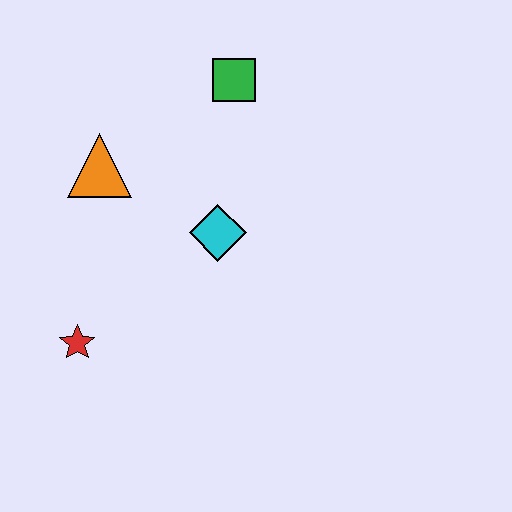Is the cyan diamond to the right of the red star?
Yes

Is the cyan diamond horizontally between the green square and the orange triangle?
Yes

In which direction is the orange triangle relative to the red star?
The orange triangle is above the red star.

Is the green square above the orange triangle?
Yes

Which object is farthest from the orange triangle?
The red star is farthest from the orange triangle.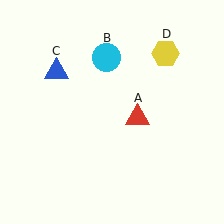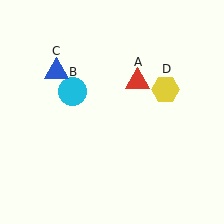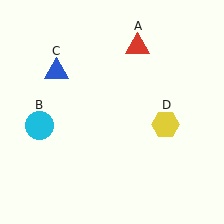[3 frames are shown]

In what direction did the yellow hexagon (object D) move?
The yellow hexagon (object D) moved down.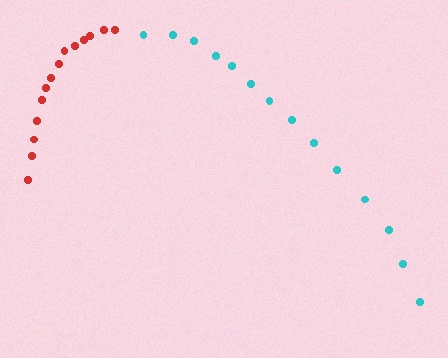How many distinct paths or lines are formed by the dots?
There are 2 distinct paths.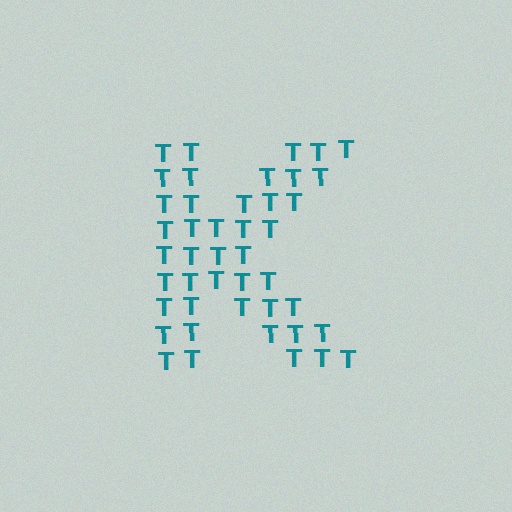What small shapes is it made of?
It is made of small letter T's.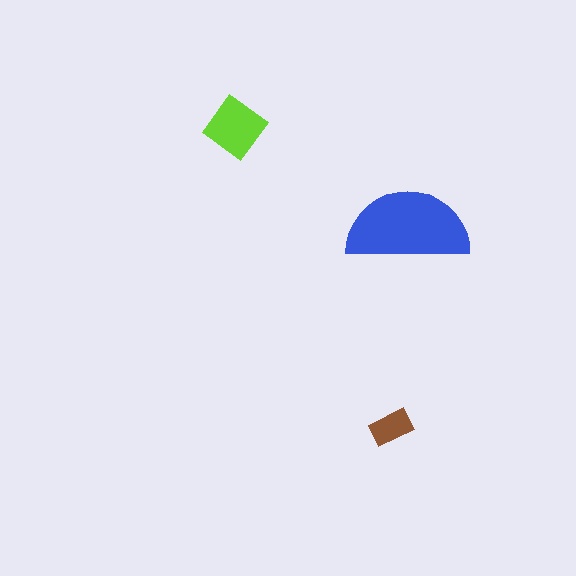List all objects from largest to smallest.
The blue semicircle, the lime diamond, the brown rectangle.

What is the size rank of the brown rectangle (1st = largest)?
3rd.